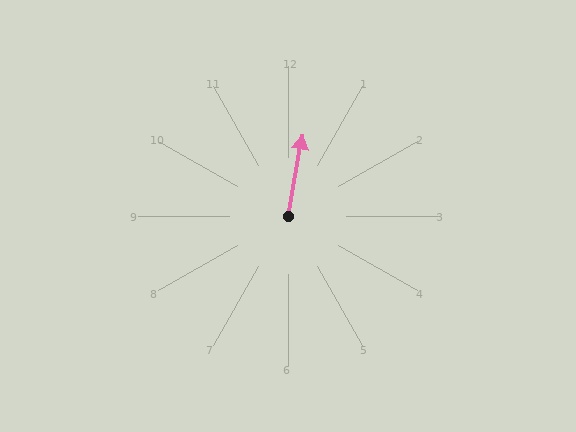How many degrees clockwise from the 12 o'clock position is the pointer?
Approximately 10 degrees.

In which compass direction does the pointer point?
North.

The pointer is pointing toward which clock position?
Roughly 12 o'clock.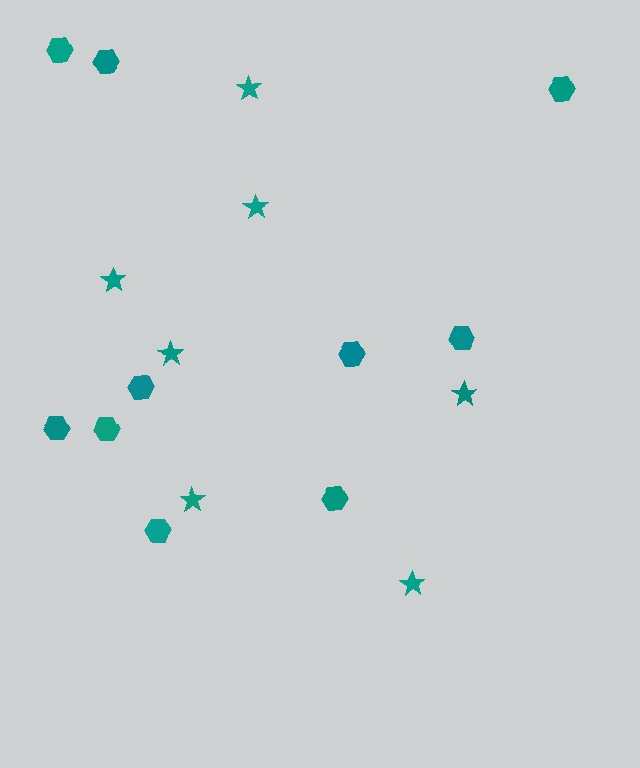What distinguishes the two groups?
There are 2 groups: one group of stars (7) and one group of hexagons (10).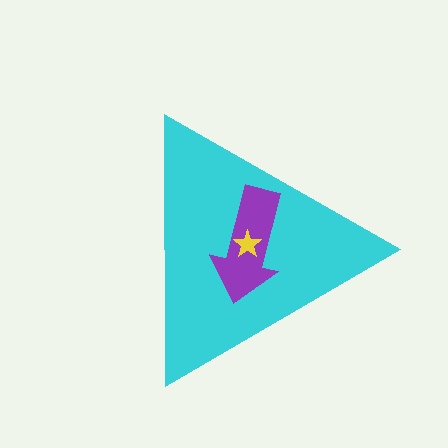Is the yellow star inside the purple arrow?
Yes.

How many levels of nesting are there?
3.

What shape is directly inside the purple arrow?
The yellow star.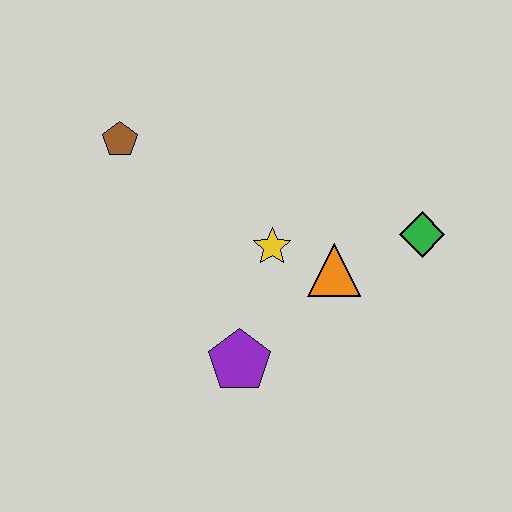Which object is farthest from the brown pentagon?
The green diamond is farthest from the brown pentagon.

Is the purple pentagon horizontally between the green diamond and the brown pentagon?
Yes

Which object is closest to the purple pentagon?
The yellow star is closest to the purple pentagon.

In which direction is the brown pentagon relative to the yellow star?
The brown pentagon is to the left of the yellow star.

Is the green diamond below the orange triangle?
No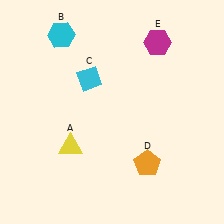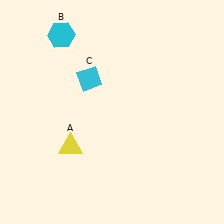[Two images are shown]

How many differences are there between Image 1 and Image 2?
There are 2 differences between the two images.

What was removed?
The magenta hexagon (E), the orange pentagon (D) were removed in Image 2.